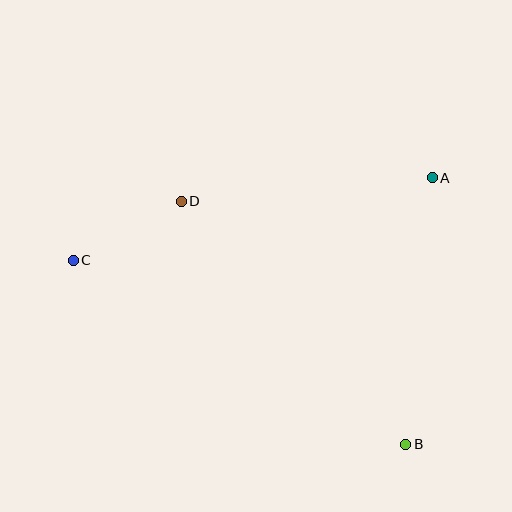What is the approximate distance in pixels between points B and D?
The distance between B and D is approximately 331 pixels.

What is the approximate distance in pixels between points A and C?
The distance between A and C is approximately 368 pixels.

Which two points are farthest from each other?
Points B and C are farthest from each other.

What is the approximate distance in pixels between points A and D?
The distance between A and D is approximately 252 pixels.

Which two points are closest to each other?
Points C and D are closest to each other.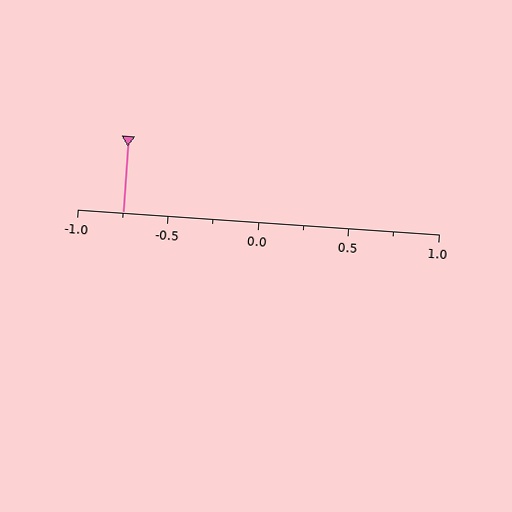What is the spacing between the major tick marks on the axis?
The major ticks are spaced 0.5 apart.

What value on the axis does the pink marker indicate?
The marker indicates approximately -0.75.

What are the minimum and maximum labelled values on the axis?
The axis runs from -1.0 to 1.0.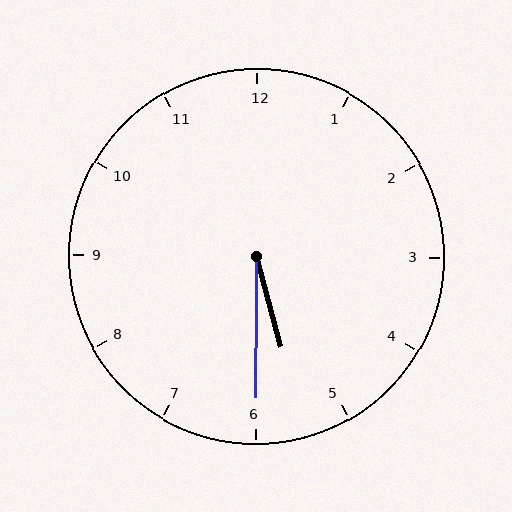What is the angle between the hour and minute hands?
Approximately 15 degrees.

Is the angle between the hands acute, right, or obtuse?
It is acute.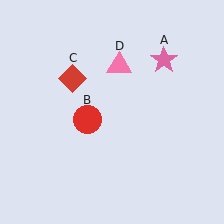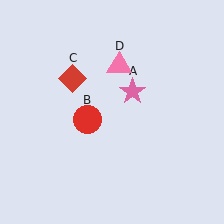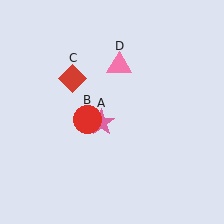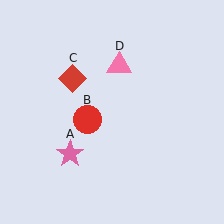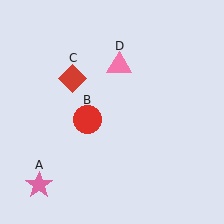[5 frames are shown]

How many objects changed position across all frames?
1 object changed position: pink star (object A).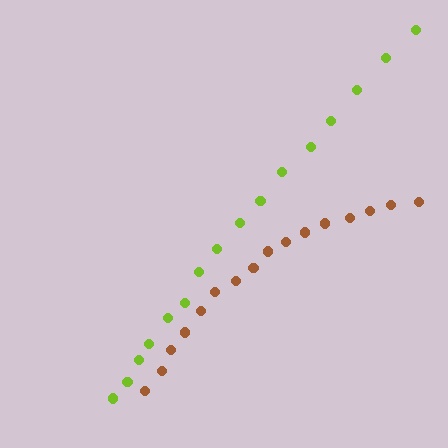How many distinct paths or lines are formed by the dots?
There are 2 distinct paths.